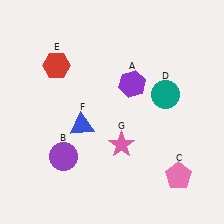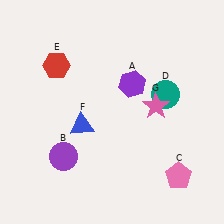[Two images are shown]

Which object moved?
The pink star (G) moved up.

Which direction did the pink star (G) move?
The pink star (G) moved up.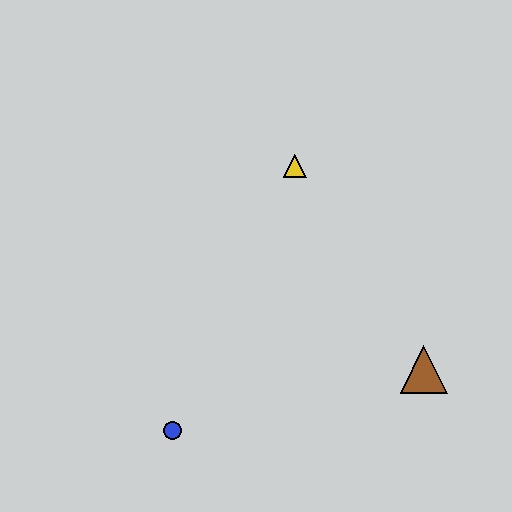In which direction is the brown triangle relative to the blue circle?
The brown triangle is to the right of the blue circle.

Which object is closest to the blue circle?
The brown triangle is closest to the blue circle.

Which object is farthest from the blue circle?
The yellow triangle is farthest from the blue circle.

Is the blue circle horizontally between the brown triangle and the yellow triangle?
No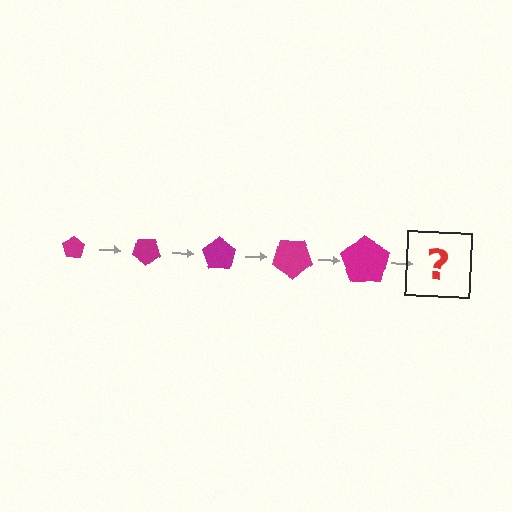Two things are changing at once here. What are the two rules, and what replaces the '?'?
The two rules are that the pentagon grows larger each step and it rotates 35 degrees each step. The '?' should be a pentagon, larger than the previous one and rotated 175 degrees from the start.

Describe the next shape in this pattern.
It should be a pentagon, larger than the previous one and rotated 175 degrees from the start.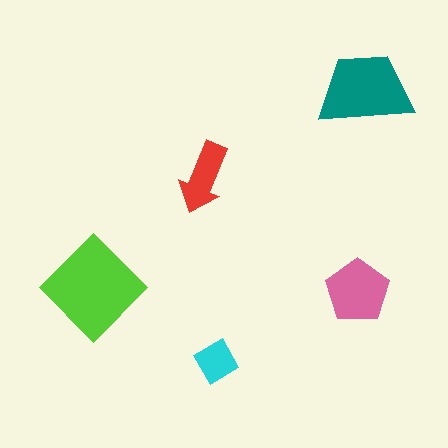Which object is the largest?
The lime diamond.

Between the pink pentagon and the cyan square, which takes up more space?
The pink pentagon.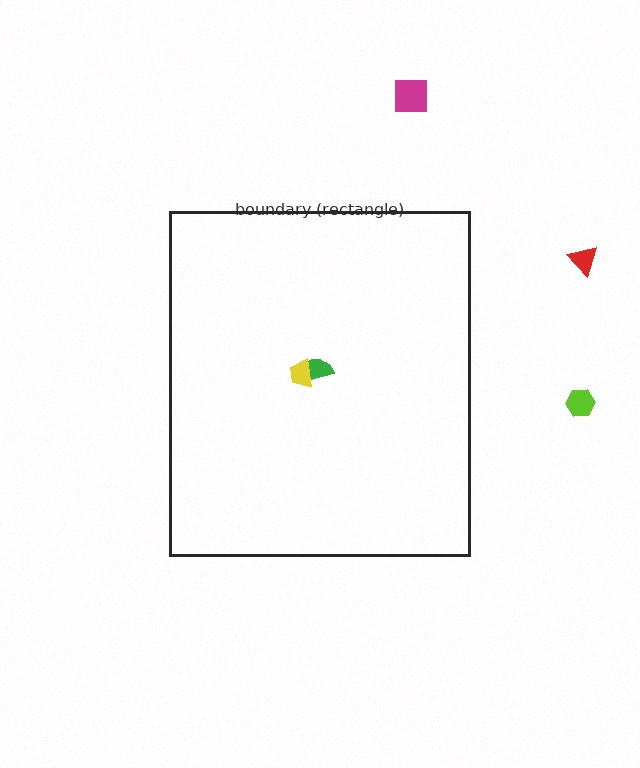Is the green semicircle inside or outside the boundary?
Inside.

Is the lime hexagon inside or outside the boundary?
Outside.